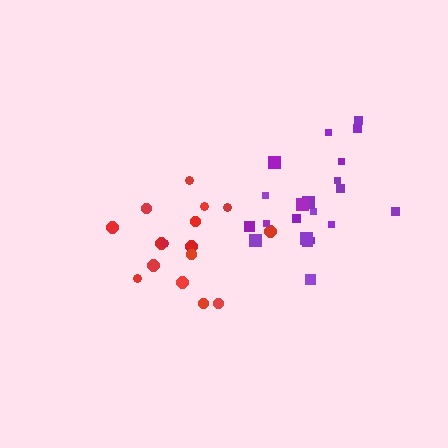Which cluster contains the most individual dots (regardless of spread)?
Purple (21).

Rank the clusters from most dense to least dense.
red, purple.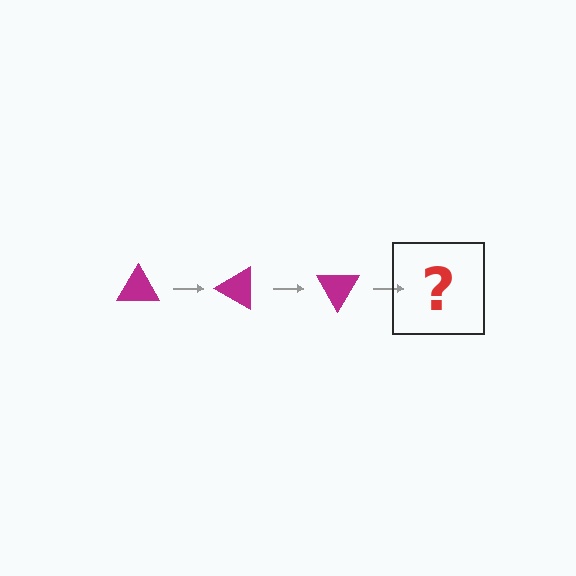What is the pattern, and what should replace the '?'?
The pattern is that the triangle rotates 30 degrees each step. The '?' should be a magenta triangle rotated 90 degrees.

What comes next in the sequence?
The next element should be a magenta triangle rotated 90 degrees.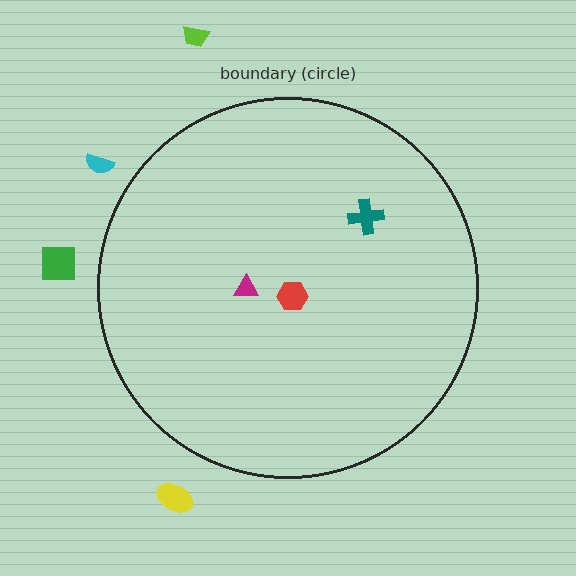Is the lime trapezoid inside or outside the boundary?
Outside.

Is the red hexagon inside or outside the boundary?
Inside.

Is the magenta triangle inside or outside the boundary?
Inside.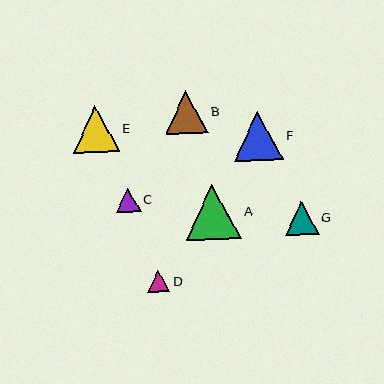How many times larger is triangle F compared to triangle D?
Triangle F is approximately 2.2 times the size of triangle D.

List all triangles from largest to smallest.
From largest to smallest: A, F, E, B, G, C, D.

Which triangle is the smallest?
Triangle D is the smallest with a size of approximately 22 pixels.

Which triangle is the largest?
Triangle A is the largest with a size of approximately 55 pixels.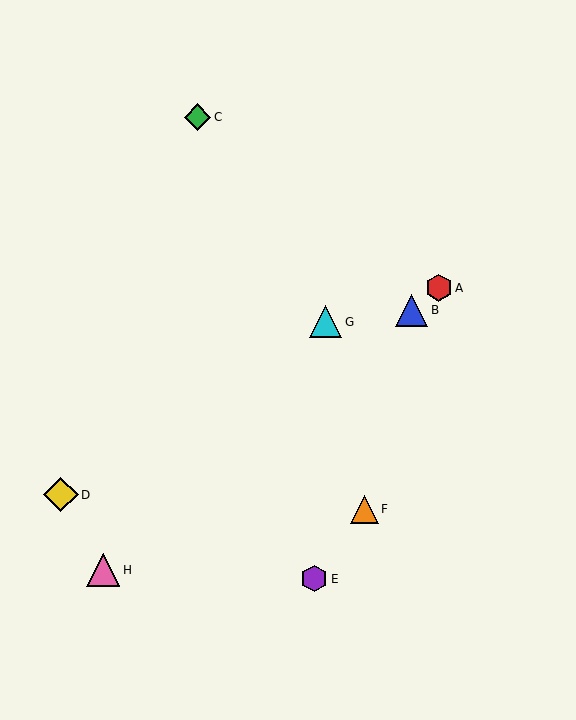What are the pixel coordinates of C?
Object C is at (197, 117).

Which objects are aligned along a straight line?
Objects A, B, H are aligned along a straight line.